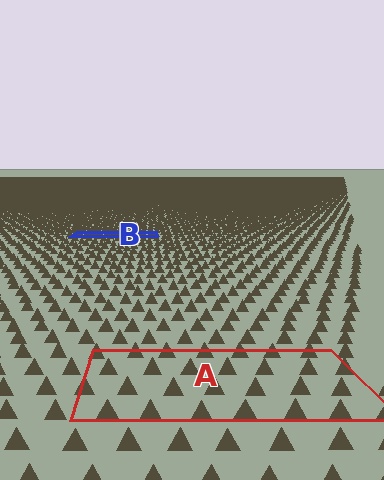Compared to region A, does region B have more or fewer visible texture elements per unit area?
Region B has more texture elements per unit area — they are packed more densely because it is farther away.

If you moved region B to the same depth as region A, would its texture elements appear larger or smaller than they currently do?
They would appear larger. At a closer depth, the same texture elements are projected at a bigger on-screen size.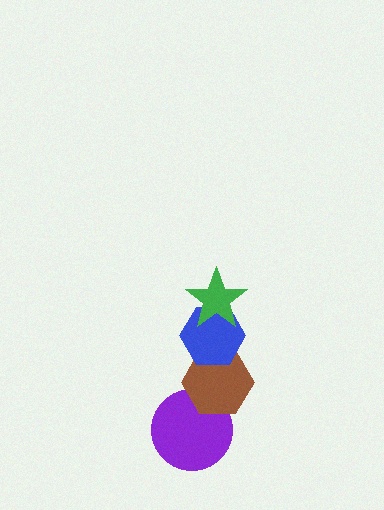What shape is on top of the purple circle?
The brown hexagon is on top of the purple circle.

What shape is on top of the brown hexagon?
The blue hexagon is on top of the brown hexagon.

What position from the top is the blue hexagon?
The blue hexagon is 2nd from the top.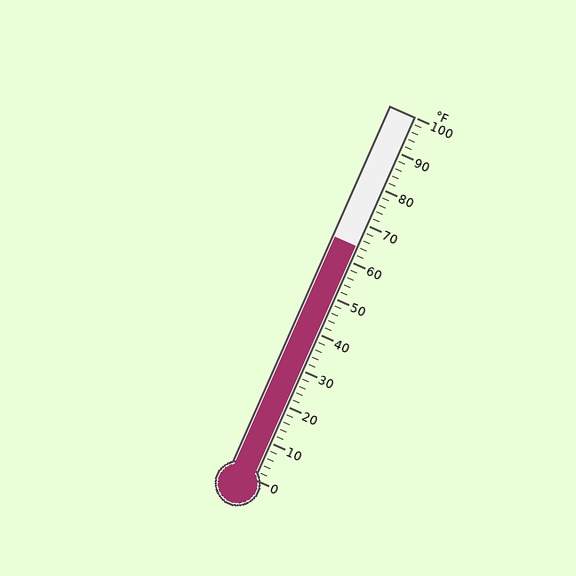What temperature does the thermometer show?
The thermometer shows approximately 64°F.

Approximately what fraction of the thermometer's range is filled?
The thermometer is filled to approximately 65% of its range.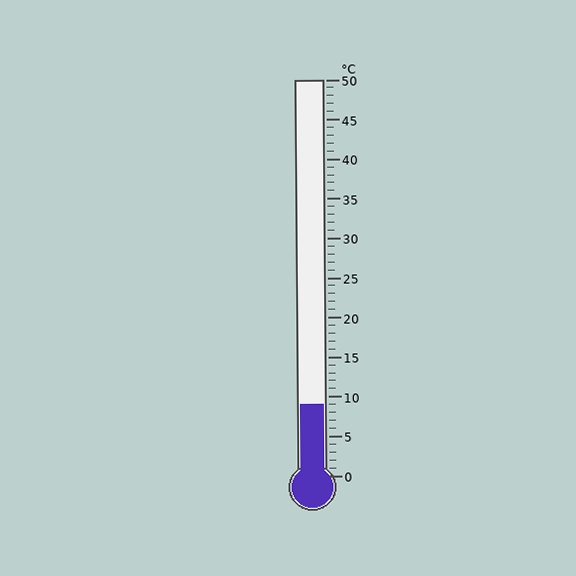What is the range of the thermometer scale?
The thermometer scale ranges from 0°C to 50°C.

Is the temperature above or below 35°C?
The temperature is below 35°C.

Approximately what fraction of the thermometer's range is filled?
The thermometer is filled to approximately 20% of its range.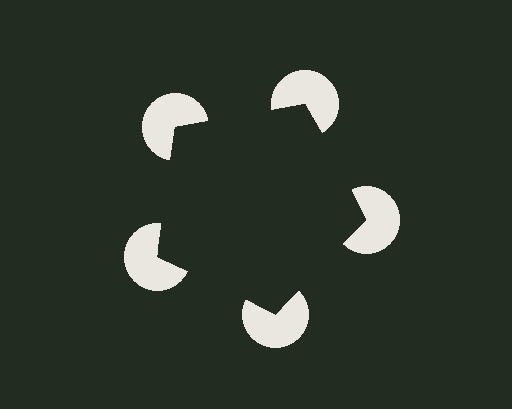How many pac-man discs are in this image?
There are 5 — one at each vertex of the illusory pentagon.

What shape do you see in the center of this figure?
An illusory pentagon — its edges are inferred from the aligned wedge cuts in the pac-man discs, not physically drawn.